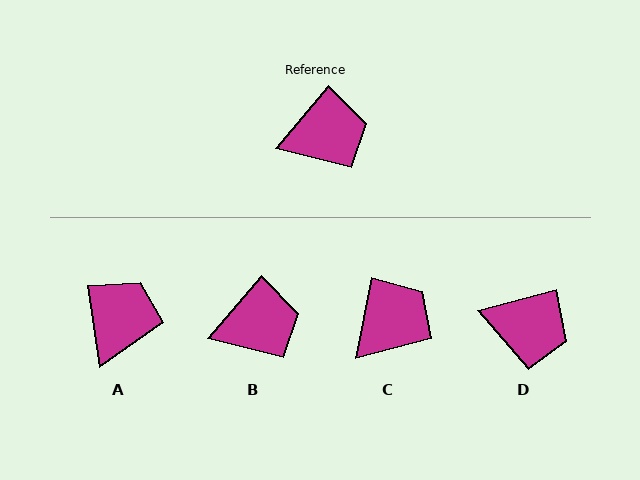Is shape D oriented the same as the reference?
No, it is off by about 35 degrees.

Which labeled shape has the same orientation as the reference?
B.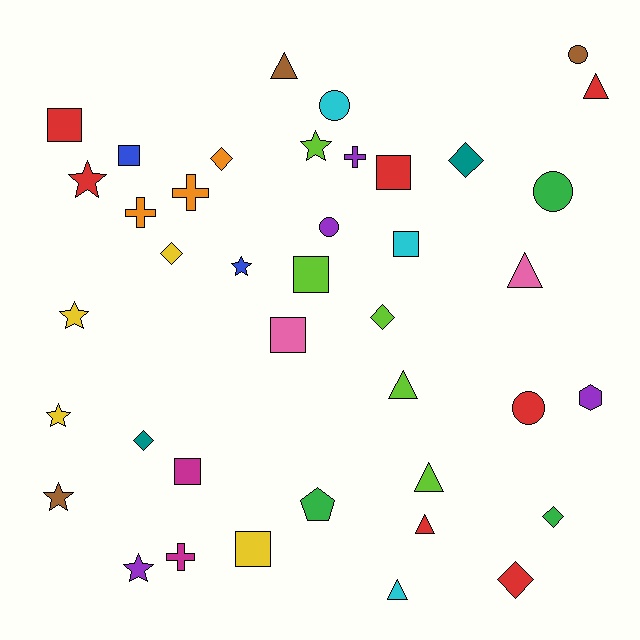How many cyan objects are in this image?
There are 3 cyan objects.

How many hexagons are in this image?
There is 1 hexagon.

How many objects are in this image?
There are 40 objects.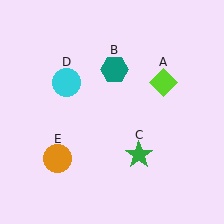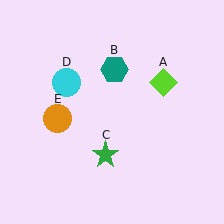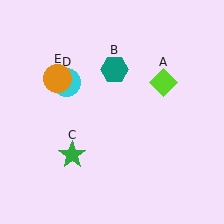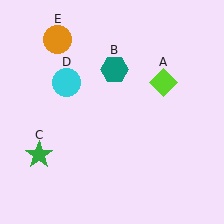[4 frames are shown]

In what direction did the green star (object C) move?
The green star (object C) moved left.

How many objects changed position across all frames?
2 objects changed position: green star (object C), orange circle (object E).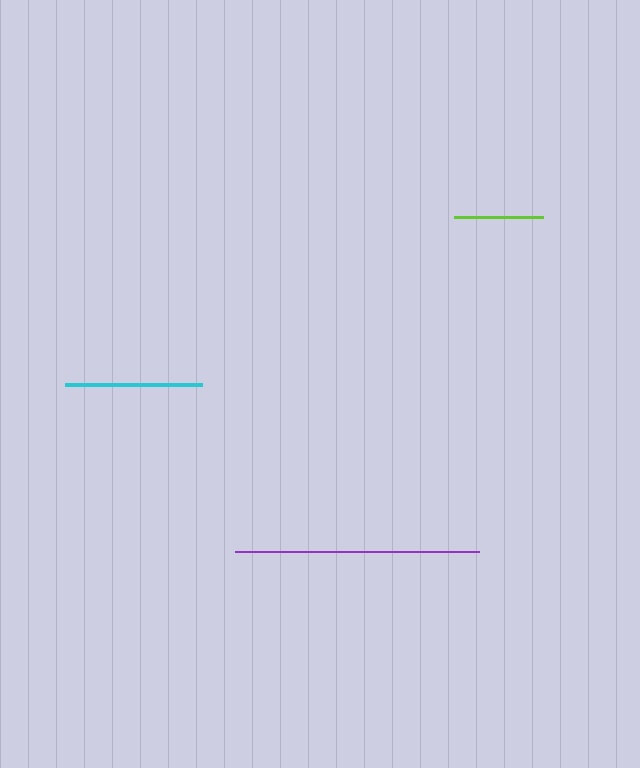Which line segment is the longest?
The purple line is the longest at approximately 244 pixels.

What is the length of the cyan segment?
The cyan segment is approximately 136 pixels long.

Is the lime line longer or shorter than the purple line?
The purple line is longer than the lime line.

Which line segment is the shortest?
The lime line is the shortest at approximately 89 pixels.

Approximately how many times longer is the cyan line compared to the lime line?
The cyan line is approximately 1.5 times the length of the lime line.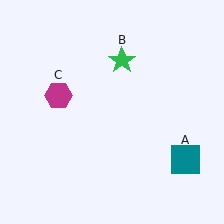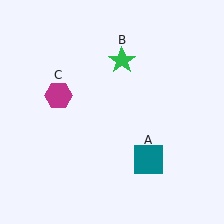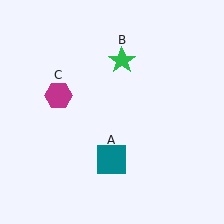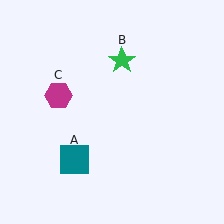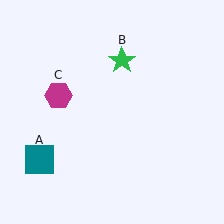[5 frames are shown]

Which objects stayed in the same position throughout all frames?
Green star (object B) and magenta hexagon (object C) remained stationary.